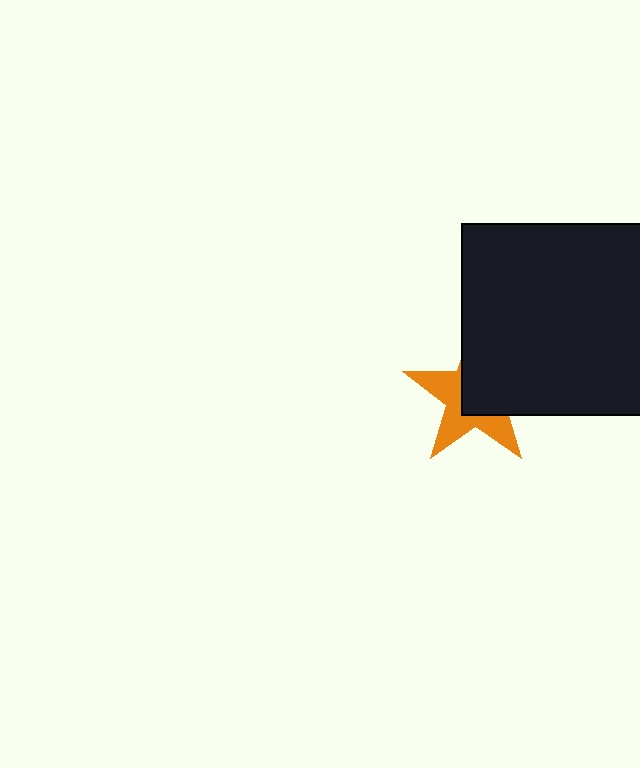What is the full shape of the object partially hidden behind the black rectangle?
The partially hidden object is an orange star.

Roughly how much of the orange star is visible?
About half of it is visible (roughly 48%).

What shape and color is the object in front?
The object in front is a black rectangle.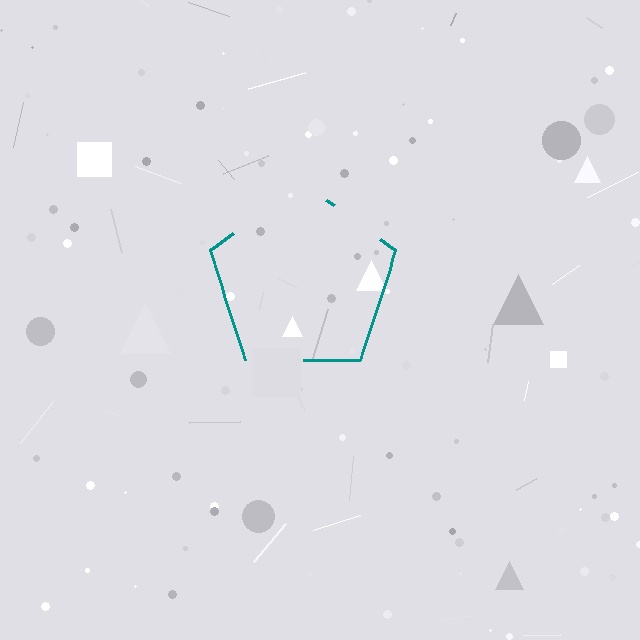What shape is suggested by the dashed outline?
The dashed outline suggests a pentagon.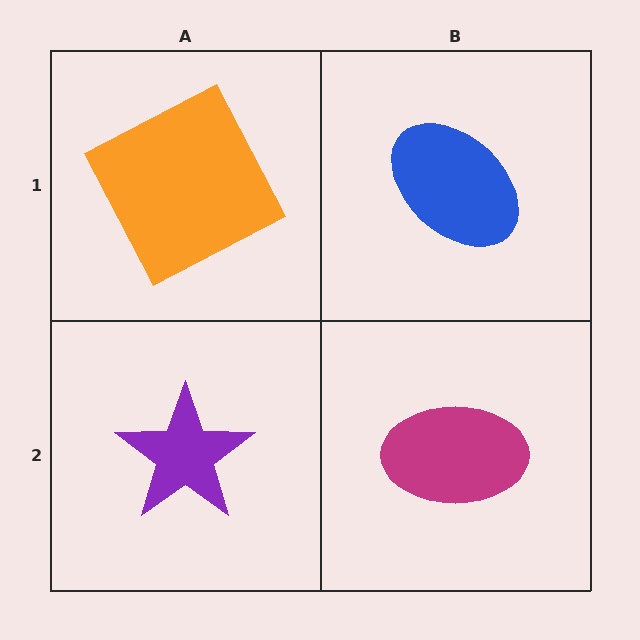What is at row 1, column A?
An orange square.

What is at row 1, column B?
A blue ellipse.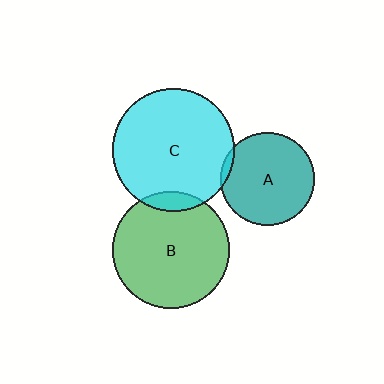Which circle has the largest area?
Circle C (cyan).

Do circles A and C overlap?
Yes.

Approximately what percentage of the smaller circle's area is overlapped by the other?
Approximately 5%.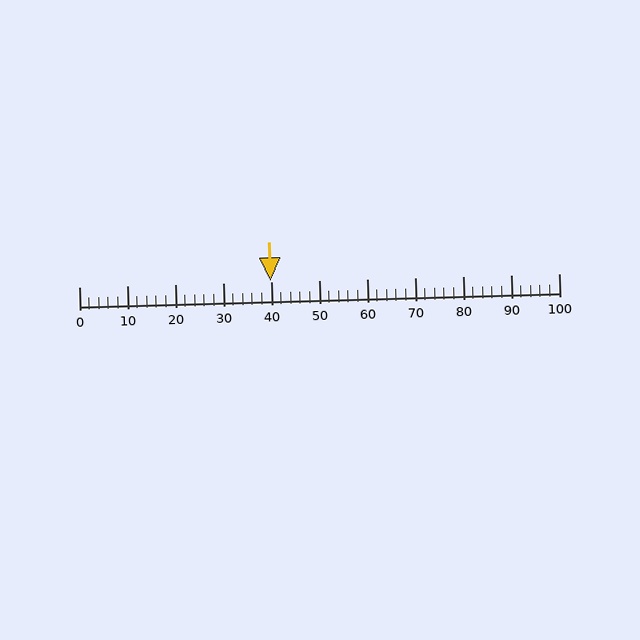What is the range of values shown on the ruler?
The ruler shows values from 0 to 100.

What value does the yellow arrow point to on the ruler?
The yellow arrow points to approximately 40.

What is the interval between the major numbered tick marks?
The major tick marks are spaced 10 units apart.